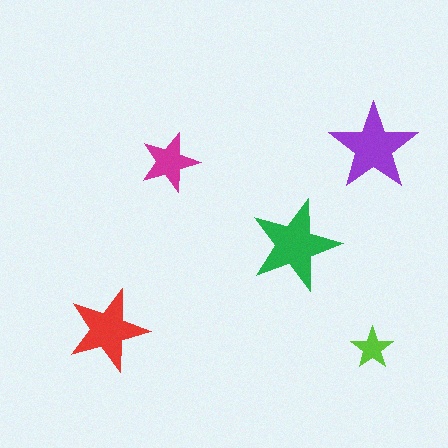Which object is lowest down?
The lime star is bottommost.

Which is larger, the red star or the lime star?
The red one.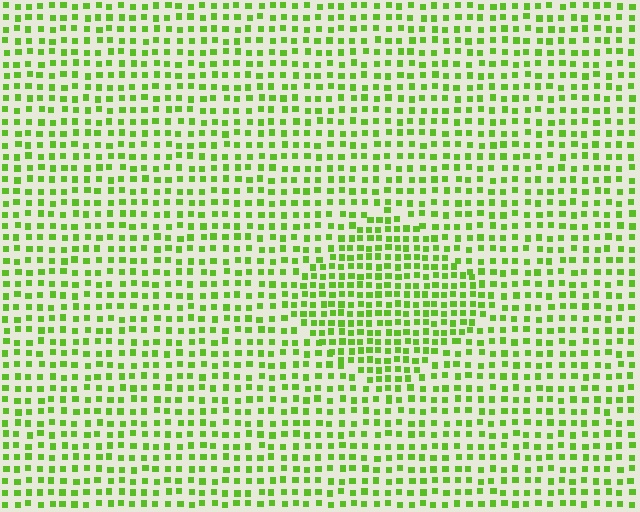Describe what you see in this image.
The image contains small lime elements arranged at two different densities. A diamond-shaped region is visible where the elements are more densely packed than the surrounding area.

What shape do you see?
I see a diamond.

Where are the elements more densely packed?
The elements are more densely packed inside the diamond boundary.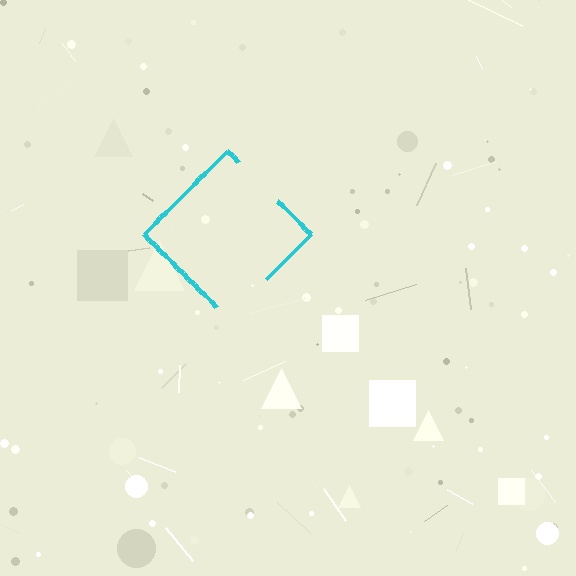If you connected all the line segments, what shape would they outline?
They would outline a diamond.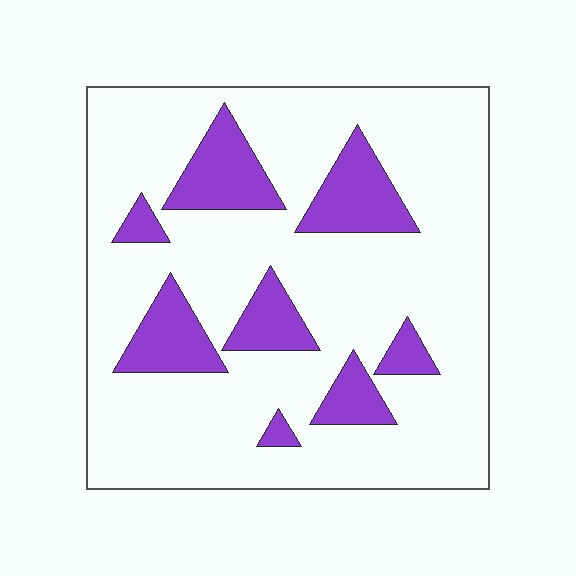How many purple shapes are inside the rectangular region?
8.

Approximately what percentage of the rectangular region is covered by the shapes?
Approximately 20%.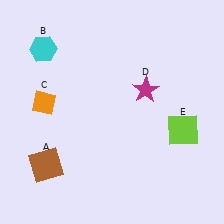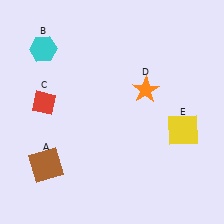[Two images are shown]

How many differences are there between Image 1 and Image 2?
There are 3 differences between the two images.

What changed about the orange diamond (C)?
In Image 1, C is orange. In Image 2, it changed to red.